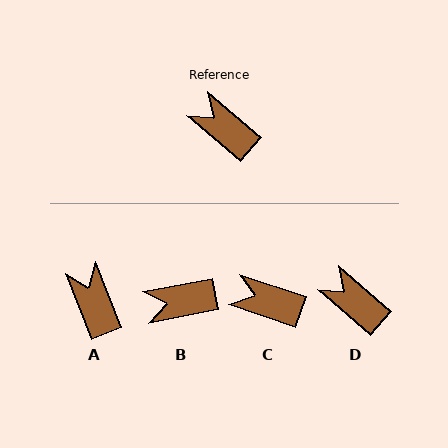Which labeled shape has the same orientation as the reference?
D.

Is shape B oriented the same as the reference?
No, it is off by about 52 degrees.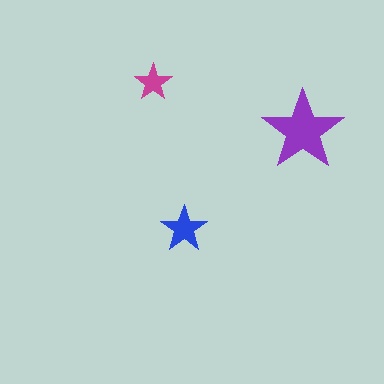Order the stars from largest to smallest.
the purple one, the blue one, the magenta one.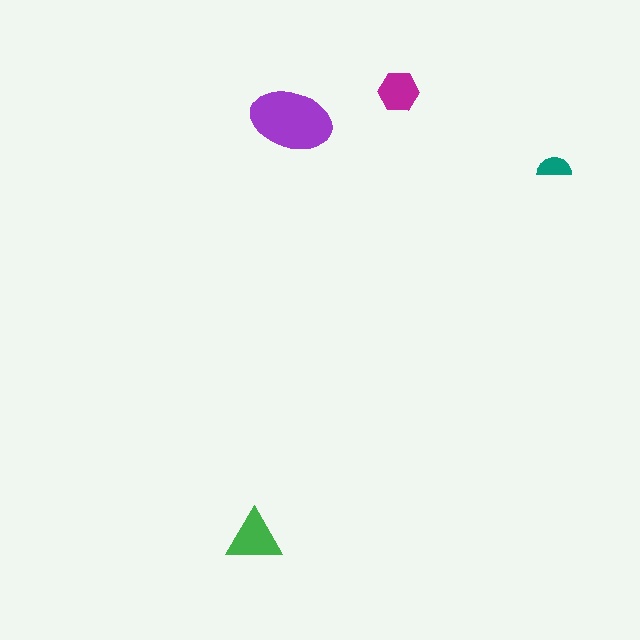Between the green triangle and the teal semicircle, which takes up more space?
The green triangle.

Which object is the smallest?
The teal semicircle.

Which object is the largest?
The purple ellipse.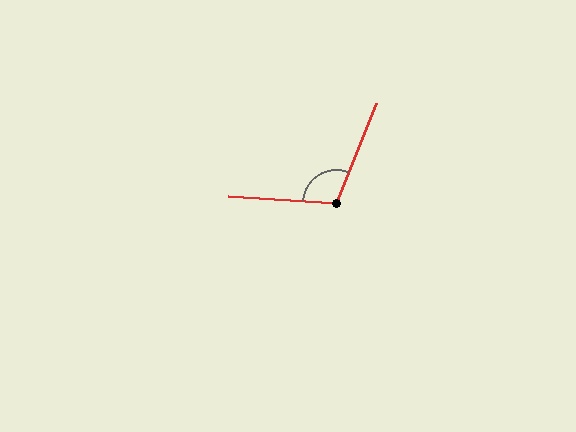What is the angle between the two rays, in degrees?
Approximately 108 degrees.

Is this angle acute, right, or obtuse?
It is obtuse.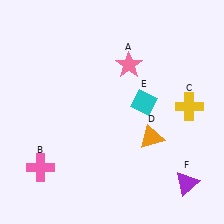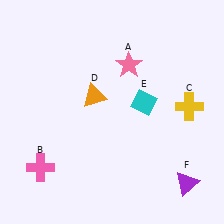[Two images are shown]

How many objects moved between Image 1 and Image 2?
1 object moved between the two images.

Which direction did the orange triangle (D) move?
The orange triangle (D) moved left.